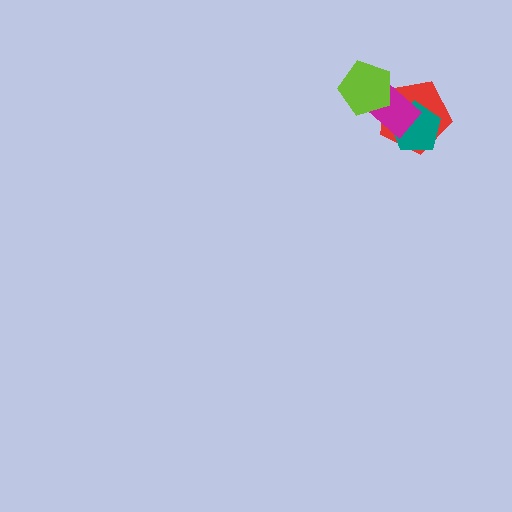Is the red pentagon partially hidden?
Yes, it is partially covered by another shape.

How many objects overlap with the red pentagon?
3 objects overlap with the red pentagon.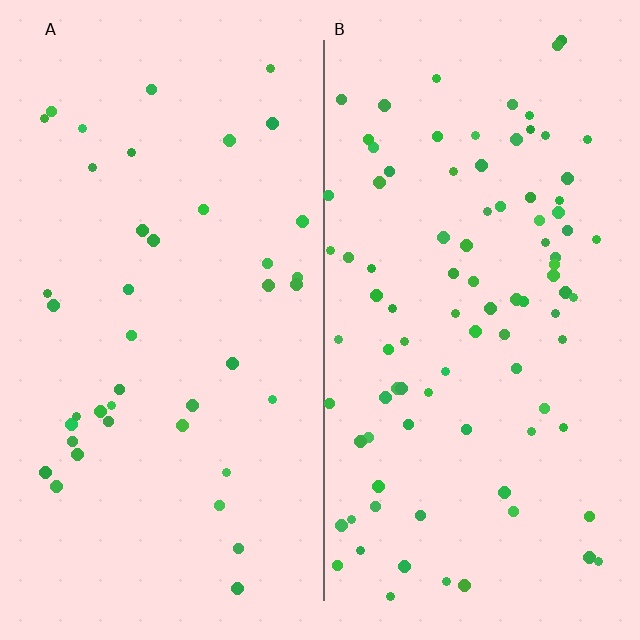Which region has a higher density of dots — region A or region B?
B (the right).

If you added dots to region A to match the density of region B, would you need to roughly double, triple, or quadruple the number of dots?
Approximately double.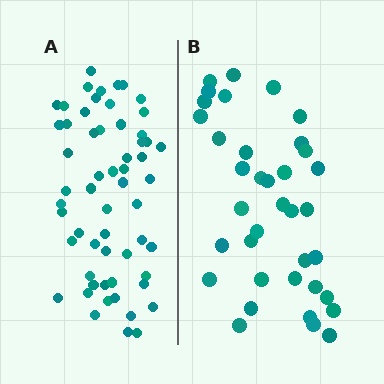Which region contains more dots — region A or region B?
Region A (the left region) has more dots.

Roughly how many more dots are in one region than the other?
Region A has approximately 20 more dots than region B.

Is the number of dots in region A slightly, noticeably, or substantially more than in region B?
Region A has substantially more. The ratio is roughly 1.6 to 1.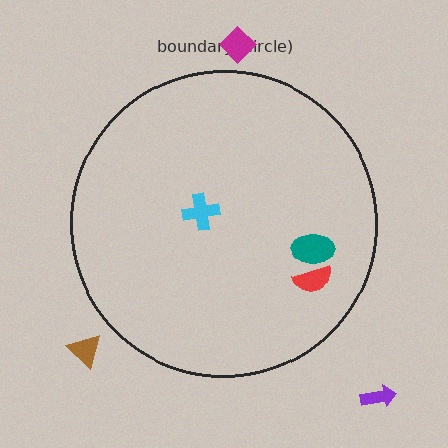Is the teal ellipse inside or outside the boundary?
Inside.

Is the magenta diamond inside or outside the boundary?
Outside.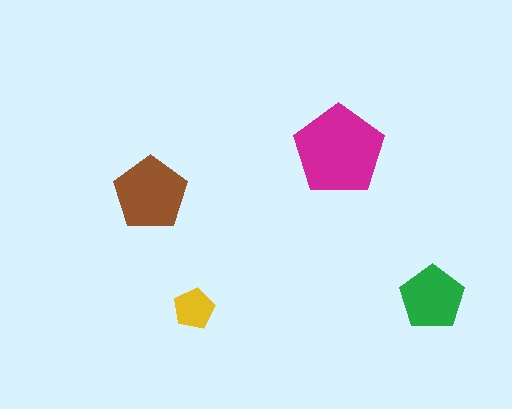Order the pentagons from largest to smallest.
the magenta one, the brown one, the green one, the yellow one.